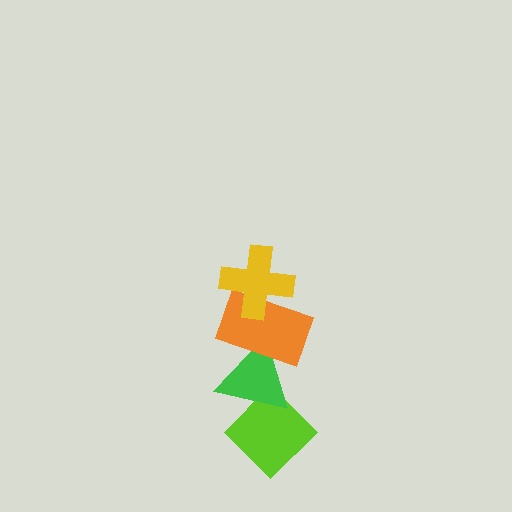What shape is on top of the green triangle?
The orange rectangle is on top of the green triangle.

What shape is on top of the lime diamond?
The green triangle is on top of the lime diamond.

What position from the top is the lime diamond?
The lime diamond is 4th from the top.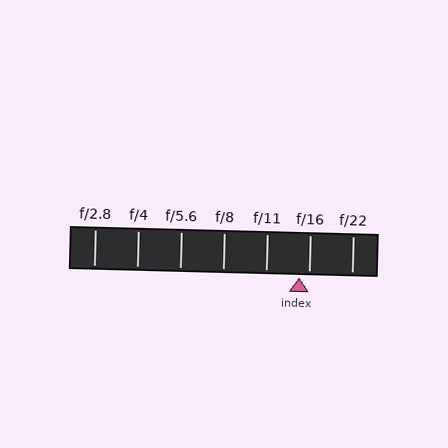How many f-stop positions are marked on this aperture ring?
There are 7 f-stop positions marked.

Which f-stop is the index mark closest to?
The index mark is closest to f/16.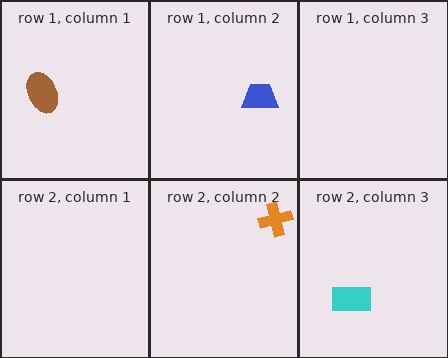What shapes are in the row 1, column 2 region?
The blue trapezoid.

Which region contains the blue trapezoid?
The row 1, column 2 region.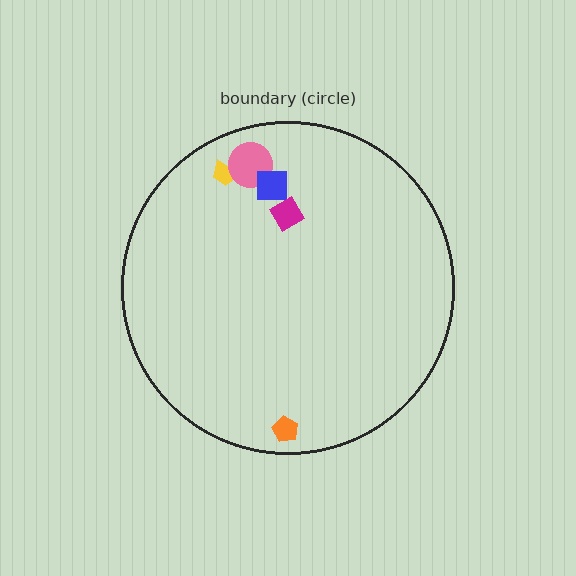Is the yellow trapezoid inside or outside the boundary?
Inside.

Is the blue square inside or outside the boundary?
Inside.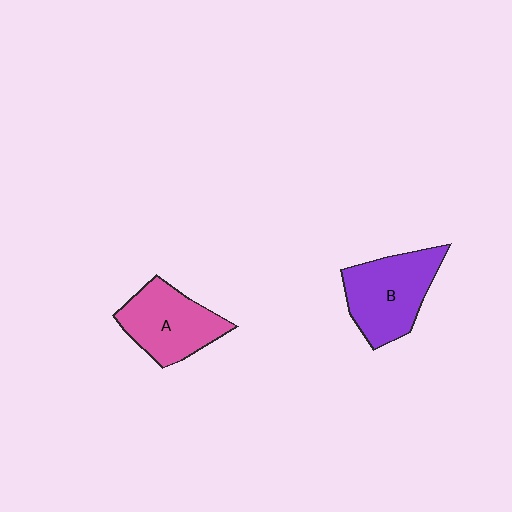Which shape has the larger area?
Shape B (purple).